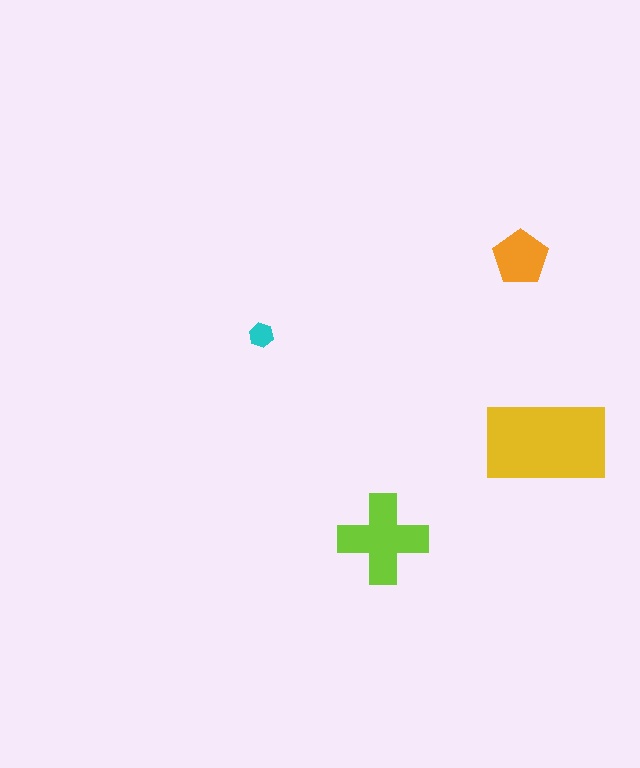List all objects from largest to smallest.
The yellow rectangle, the lime cross, the orange pentagon, the cyan hexagon.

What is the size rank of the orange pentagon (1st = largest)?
3rd.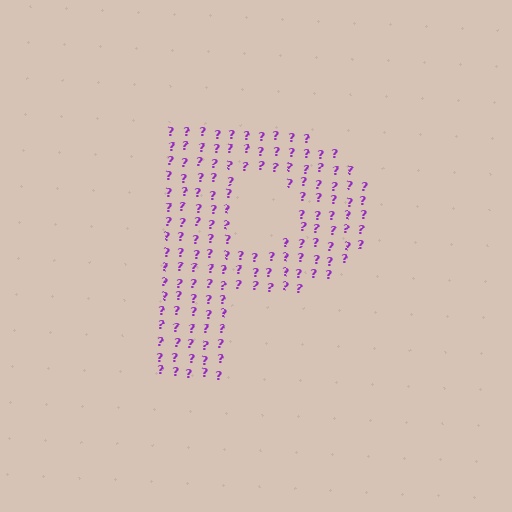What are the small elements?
The small elements are question marks.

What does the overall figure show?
The overall figure shows the letter P.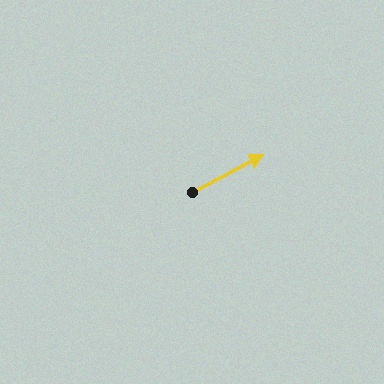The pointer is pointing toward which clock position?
Roughly 2 o'clock.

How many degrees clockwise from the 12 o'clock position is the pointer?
Approximately 63 degrees.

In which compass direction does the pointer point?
Northeast.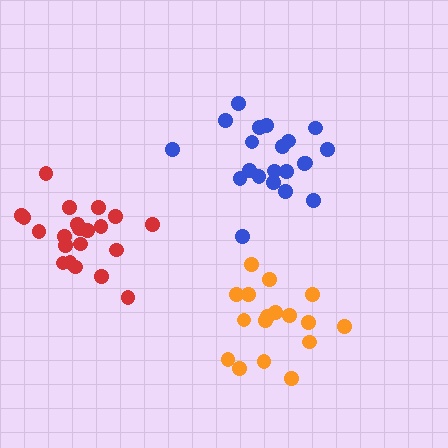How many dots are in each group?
Group 1: 21 dots, Group 2: 21 dots, Group 3: 17 dots (59 total).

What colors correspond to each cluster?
The clusters are colored: red, blue, orange.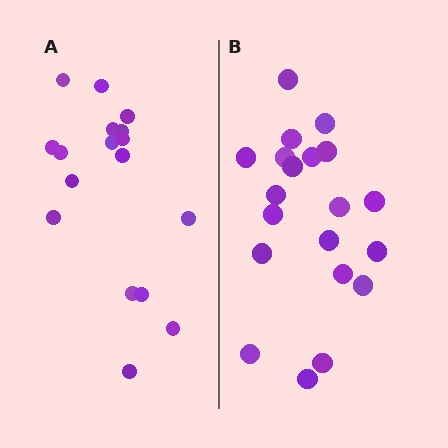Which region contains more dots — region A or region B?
Region B (the right region) has more dots.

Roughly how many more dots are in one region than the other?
Region B has just a few more — roughly 2 or 3 more dots than region A.